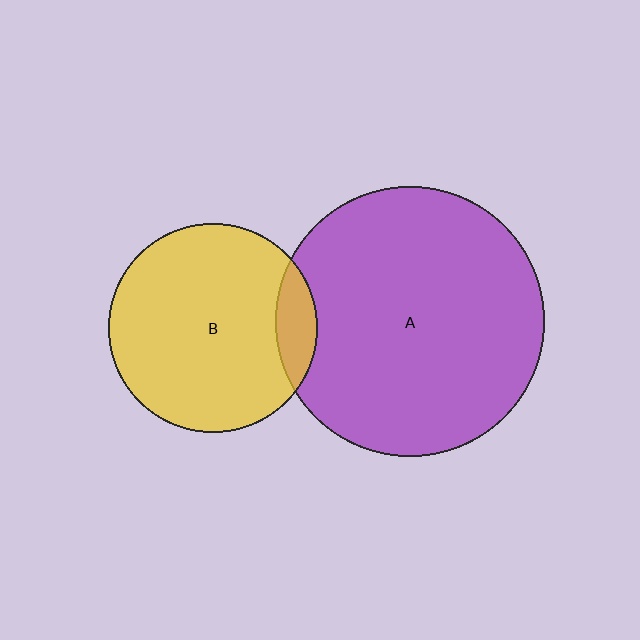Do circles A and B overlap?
Yes.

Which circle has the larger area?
Circle A (purple).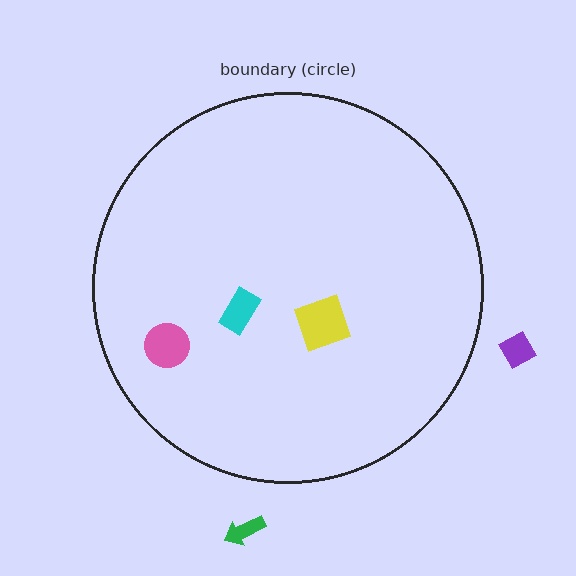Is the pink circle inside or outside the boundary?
Inside.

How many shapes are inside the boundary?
3 inside, 2 outside.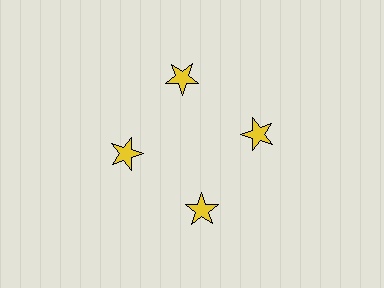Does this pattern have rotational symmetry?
Yes, this pattern has 4-fold rotational symmetry. It looks the same after rotating 90 degrees around the center.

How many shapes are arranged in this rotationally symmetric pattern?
There are 4 shapes, arranged in 4 groups of 1.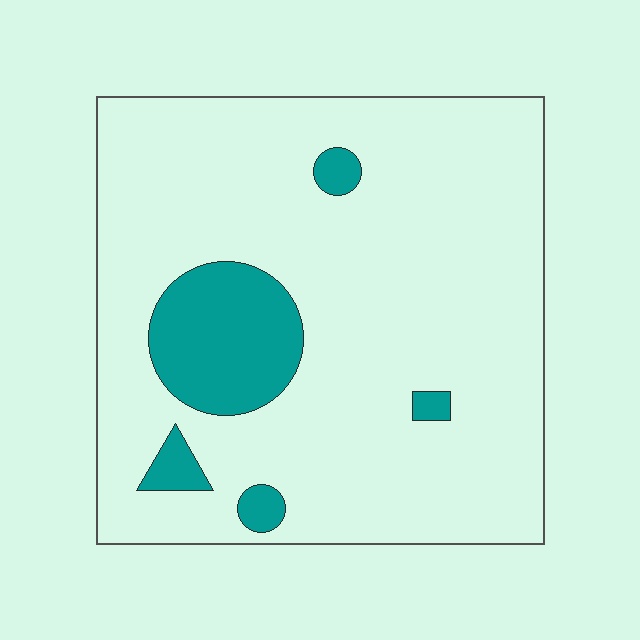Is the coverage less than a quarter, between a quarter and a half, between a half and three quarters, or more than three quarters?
Less than a quarter.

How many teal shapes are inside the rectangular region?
5.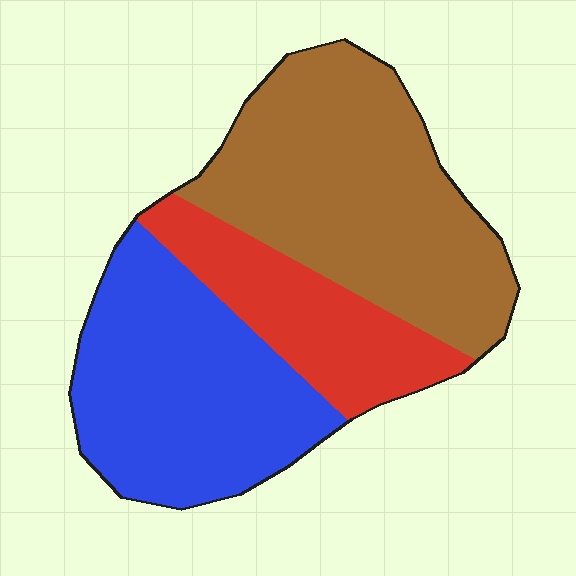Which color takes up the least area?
Red, at roughly 20%.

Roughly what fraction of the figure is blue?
Blue takes up about three eighths (3/8) of the figure.